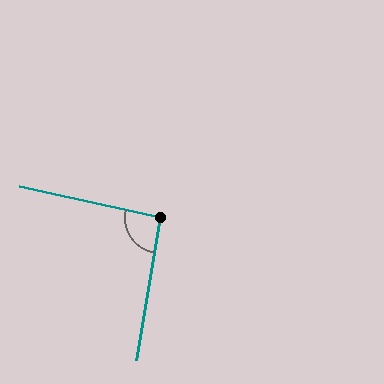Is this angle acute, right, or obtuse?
It is approximately a right angle.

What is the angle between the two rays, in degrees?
Approximately 93 degrees.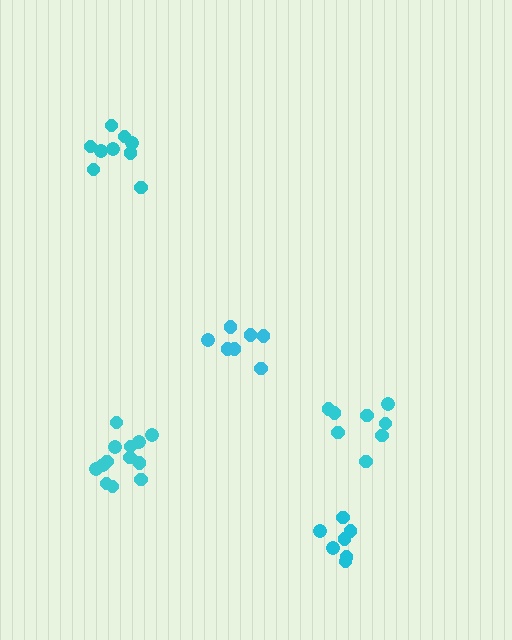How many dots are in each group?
Group 1: 7 dots, Group 2: 8 dots, Group 3: 7 dots, Group 4: 13 dots, Group 5: 9 dots (44 total).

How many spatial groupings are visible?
There are 5 spatial groupings.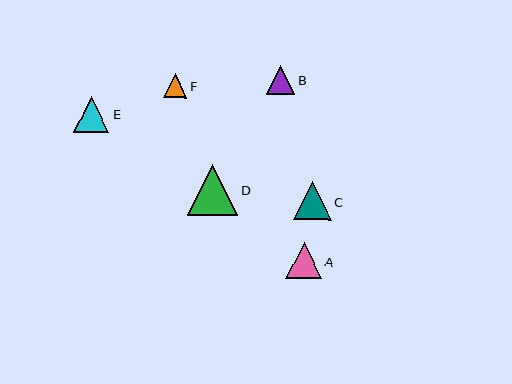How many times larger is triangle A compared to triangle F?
Triangle A is approximately 1.5 times the size of triangle F.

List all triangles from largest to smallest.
From largest to smallest: D, C, A, E, B, F.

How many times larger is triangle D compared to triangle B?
Triangle D is approximately 1.8 times the size of triangle B.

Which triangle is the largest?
Triangle D is the largest with a size of approximately 51 pixels.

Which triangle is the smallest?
Triangle F is the smallest with a size of approximately 23 pixels.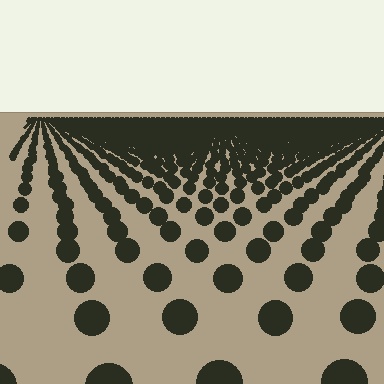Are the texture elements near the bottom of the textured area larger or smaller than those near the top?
Larger. Near the bottom, elements are closer to the viewer and appear at a bigger on-screen size.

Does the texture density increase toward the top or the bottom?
Density increases toward the top.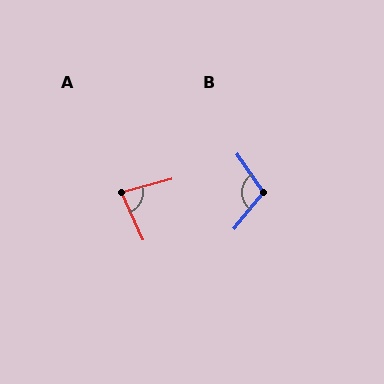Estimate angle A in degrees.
Approximately 80 degrees.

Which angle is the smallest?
A, at approximately 80 degrees.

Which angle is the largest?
B, at approximately 107 degrees.